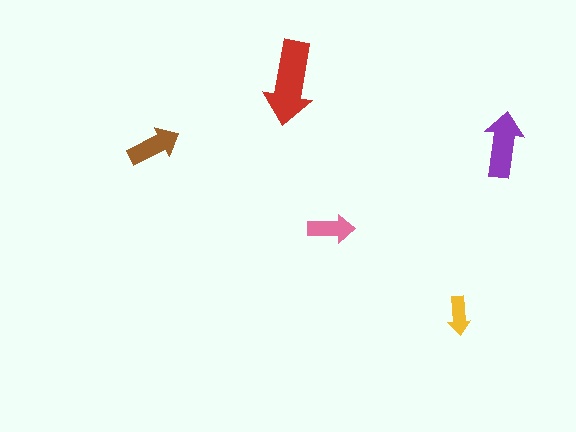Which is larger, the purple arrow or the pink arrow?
The purple one.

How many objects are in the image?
There are 5 objects in the image.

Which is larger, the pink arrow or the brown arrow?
The brown one.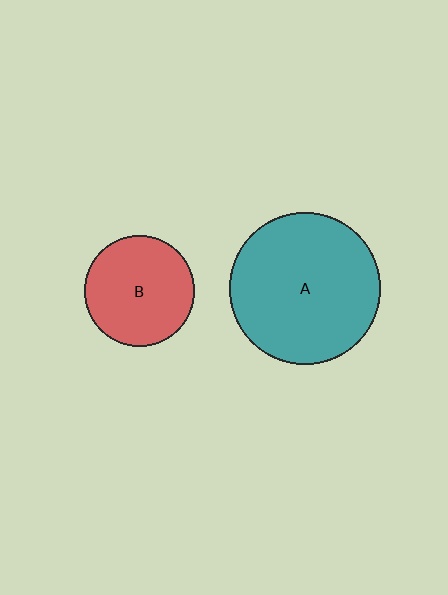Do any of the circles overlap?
No, none of the circles overlap.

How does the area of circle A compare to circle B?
Approximately 1.9 times.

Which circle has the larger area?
Circle A (teal).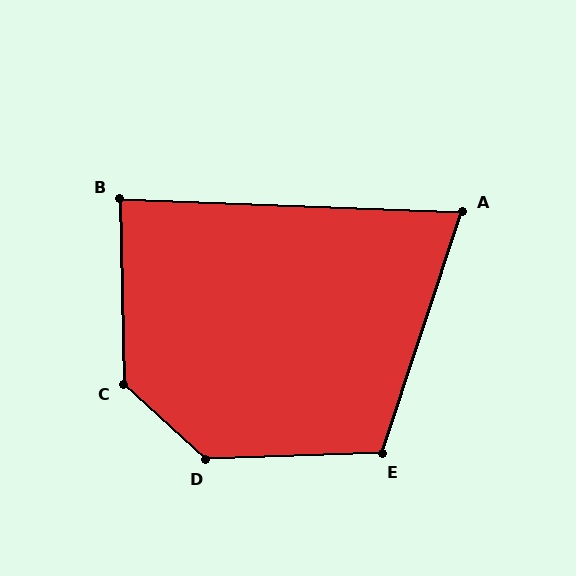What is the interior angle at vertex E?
Approximately 110 degrees (obtuse).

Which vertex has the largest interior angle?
D, at approximately 135 degrees.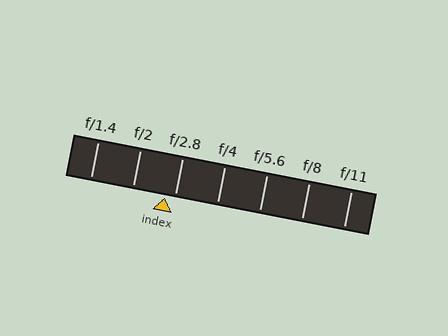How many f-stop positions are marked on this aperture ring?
There are 7 f-stop positions marked.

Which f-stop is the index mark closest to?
The index mark is closest to f/2.8.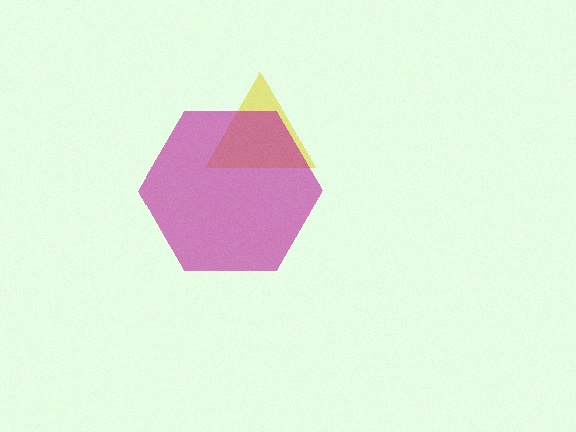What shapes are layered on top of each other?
The layered shapes are: a yellow triangle, a magenta hexagon.